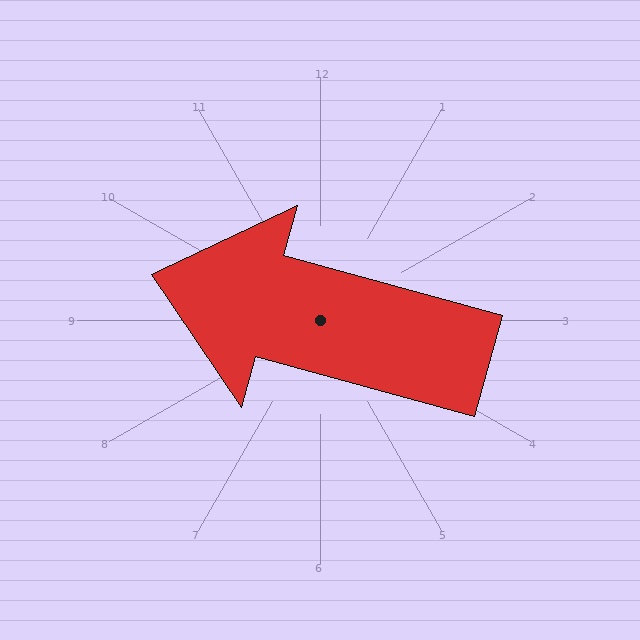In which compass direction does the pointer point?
West.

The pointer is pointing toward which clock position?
Roughly 10 o'clock.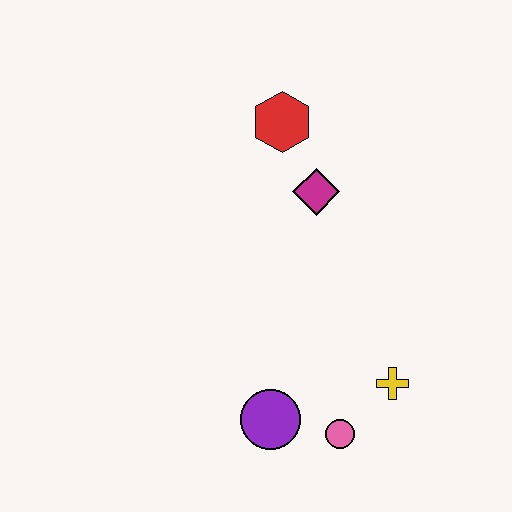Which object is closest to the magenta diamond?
The red hexagon is closest to the magenta diamond.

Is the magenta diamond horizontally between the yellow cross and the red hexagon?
Yes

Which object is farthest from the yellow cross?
The red hexagon is farthest from the yellow cross.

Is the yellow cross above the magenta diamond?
No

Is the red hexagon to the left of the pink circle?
Yes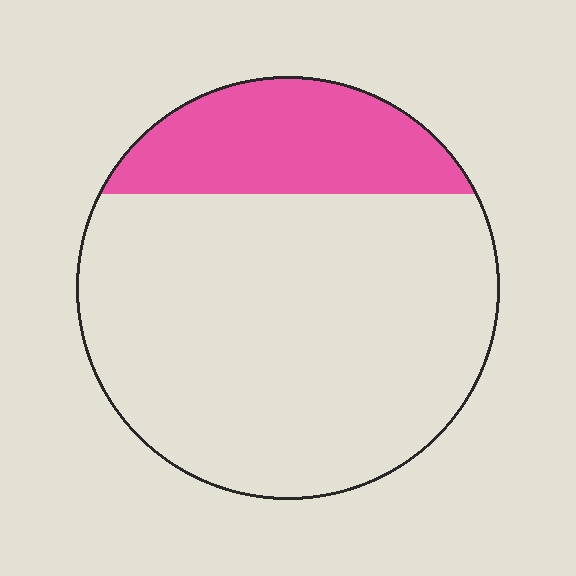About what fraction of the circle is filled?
About one quarter (1/4).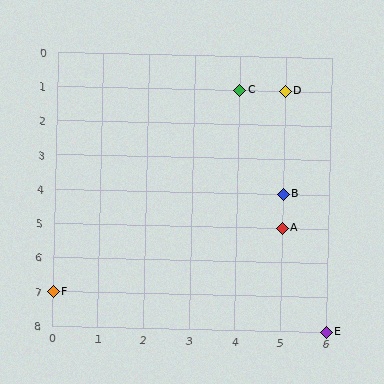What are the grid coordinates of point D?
Point D is at grid coordinates (5, 1).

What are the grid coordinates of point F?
Point F is at grid coordinates (0, 7).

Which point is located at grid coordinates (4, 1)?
Point C is at (4, 1).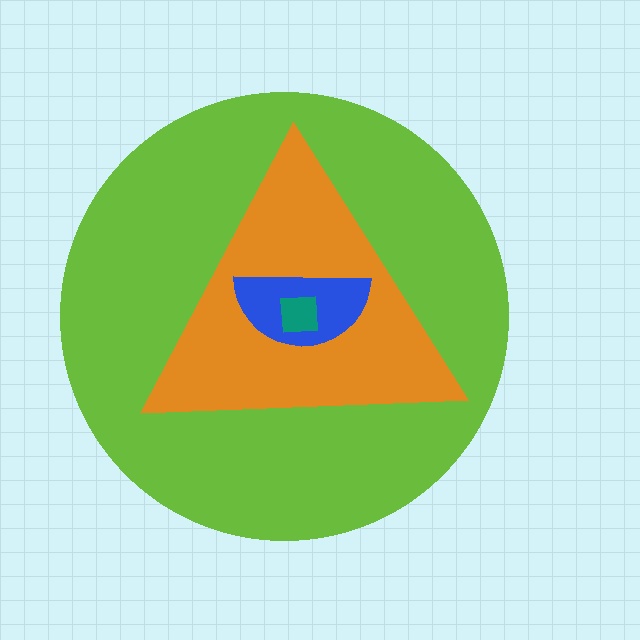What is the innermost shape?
The teal square.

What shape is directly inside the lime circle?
The orange triangle.